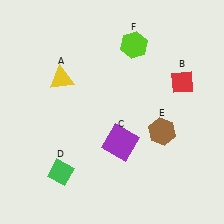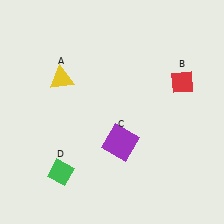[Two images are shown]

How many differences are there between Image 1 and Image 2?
There are 2 differences between the two images.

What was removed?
The lime hexagon (F), the brown hexagon (E) were removed in Image 2.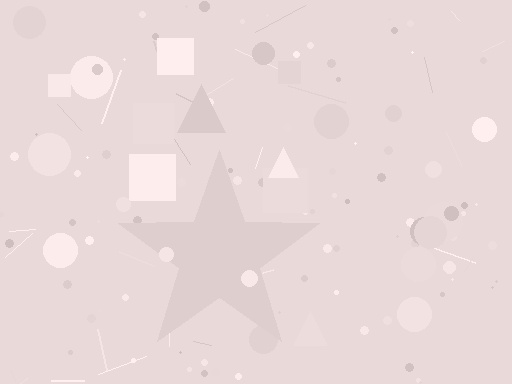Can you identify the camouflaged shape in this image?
The camouflaged shape is a star.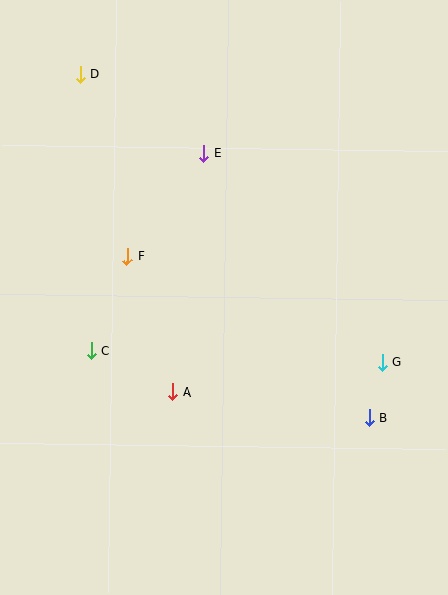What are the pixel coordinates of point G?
Point G is at (383, 362).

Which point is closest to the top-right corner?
Point E is closest to the top-right corner.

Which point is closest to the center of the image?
Point F at (127, 256) is closest to the center.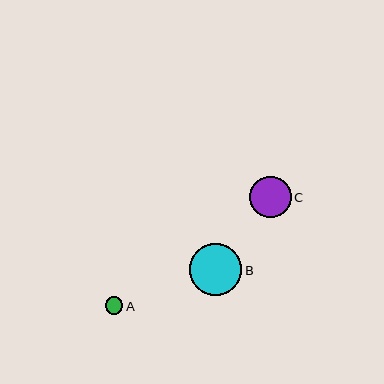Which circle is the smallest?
Circle A is the smallest with a size of approximately 17 pixels.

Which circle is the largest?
Circle B is the largest with a size of approximately 52 pixels.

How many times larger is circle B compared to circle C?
Circle B is approximately 1.3 times the size of circle C.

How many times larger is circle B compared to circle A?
Circle B is approximately 3.0 times the size of circle A.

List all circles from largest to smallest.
From largest to smallest: B, C, A.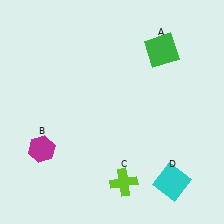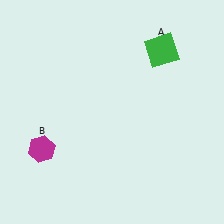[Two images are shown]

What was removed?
The lime cross (C), the cyan square (D) were removed in Image 2.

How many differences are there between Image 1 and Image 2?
There are 2 differences between the two images.